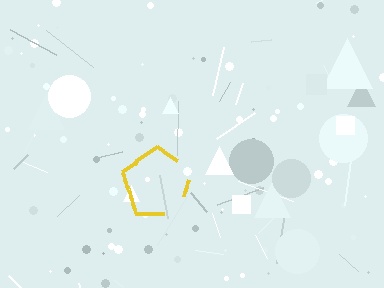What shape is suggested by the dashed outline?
The dashed outline suggests a pentagon.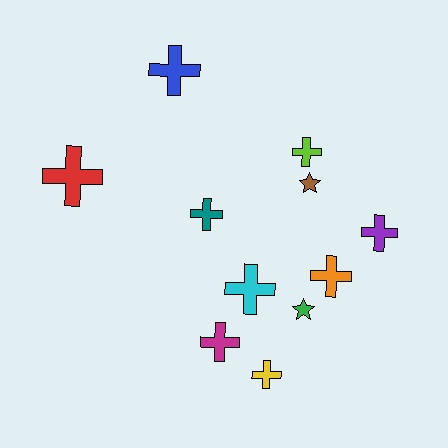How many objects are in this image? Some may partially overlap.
There are 11 objects.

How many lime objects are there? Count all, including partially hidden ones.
There is 1 lime object.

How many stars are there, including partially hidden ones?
There are 2 stars.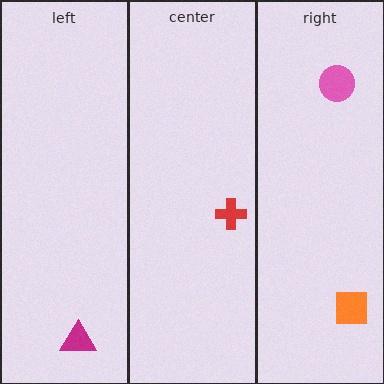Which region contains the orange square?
The right region.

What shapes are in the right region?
The pink circle, the orange square.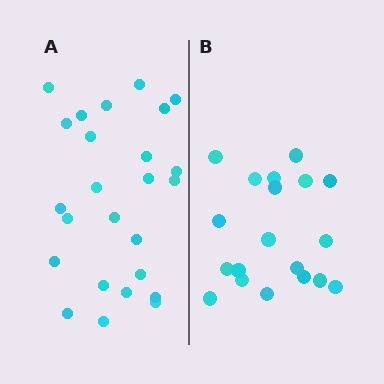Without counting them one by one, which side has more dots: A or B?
Region A (the left region) has more dots.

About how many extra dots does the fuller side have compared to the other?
Region A has about 6 more dots than region B.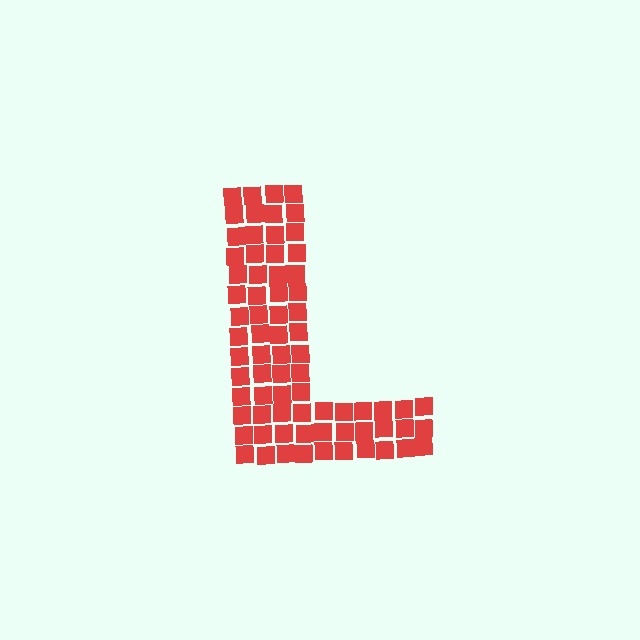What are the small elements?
The small elements are squares.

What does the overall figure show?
The overall figure shows the letter L.